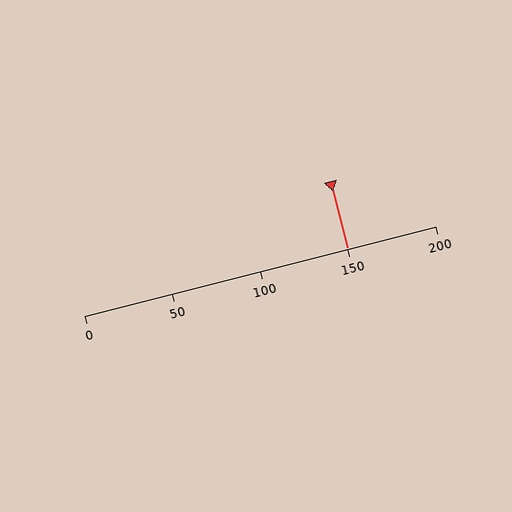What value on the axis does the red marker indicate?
The marker indicates approximately 150.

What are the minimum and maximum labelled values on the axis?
The axis runs from 0 to 200.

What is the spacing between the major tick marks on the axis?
The major ticks are spaced 50 apart.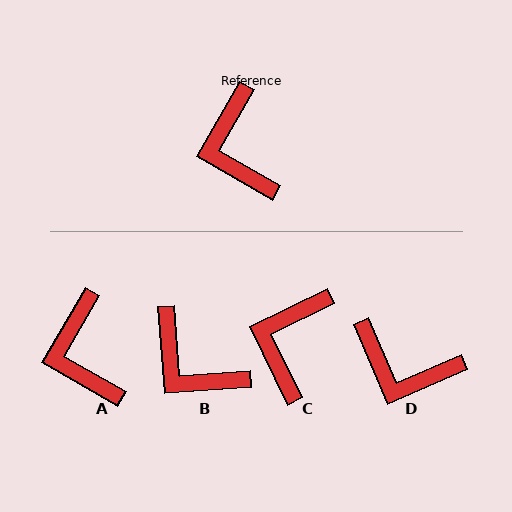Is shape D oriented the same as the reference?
No, it is off by about 53 degrees.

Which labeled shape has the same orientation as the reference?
A.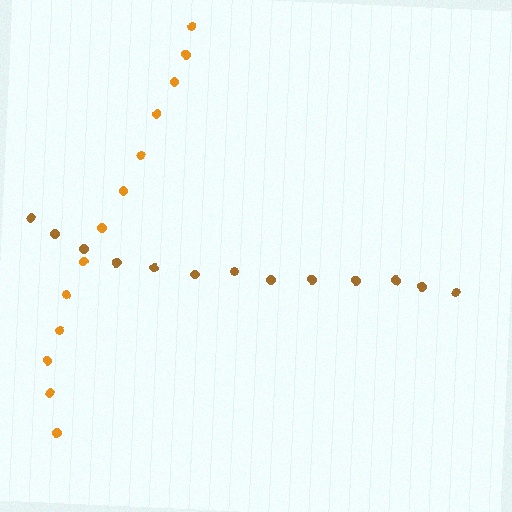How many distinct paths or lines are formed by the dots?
There are 2 distinct paths.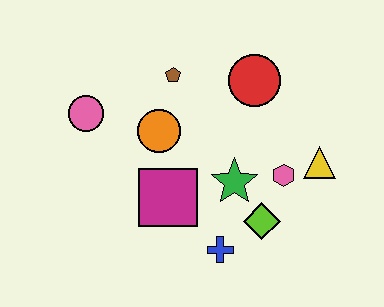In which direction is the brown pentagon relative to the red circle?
The brown pentagon is to the left of the red circle.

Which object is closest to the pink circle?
The orange circle is closest to the pink circle.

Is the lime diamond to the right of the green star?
Yes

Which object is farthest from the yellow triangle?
The pink circle is farthest from the yellow triangle.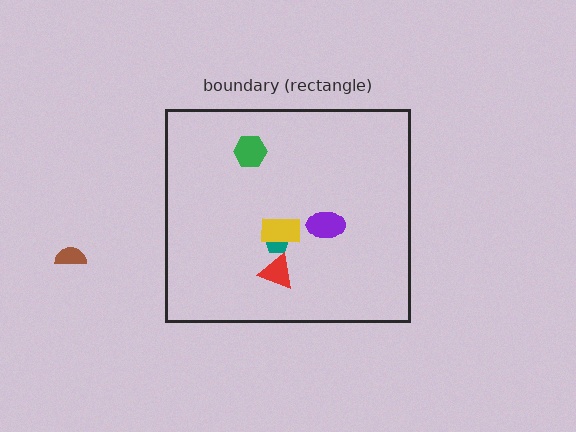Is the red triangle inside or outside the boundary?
Inside.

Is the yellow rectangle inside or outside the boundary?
Inside.